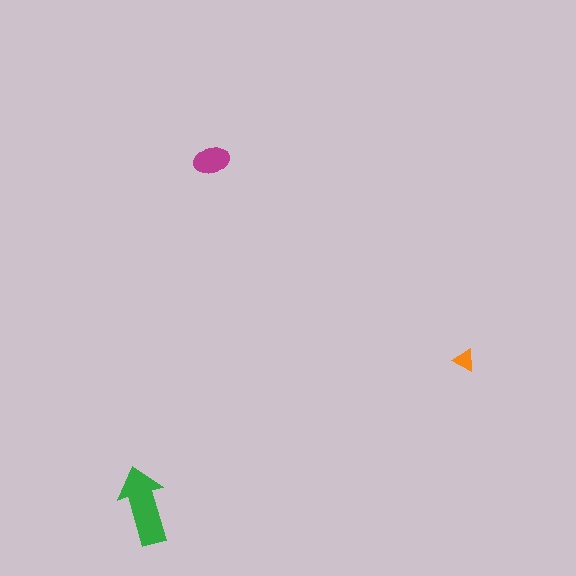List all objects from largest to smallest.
The green arrow, the magenta ellipse, the orange triangle.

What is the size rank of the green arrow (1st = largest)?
1st.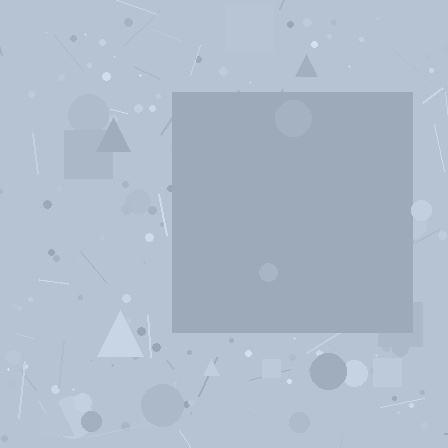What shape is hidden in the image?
A square is hidden in the image.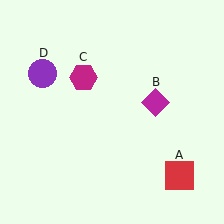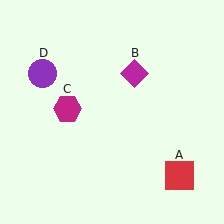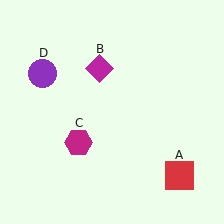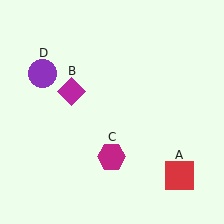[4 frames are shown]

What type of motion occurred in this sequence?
The magenta diamond (object B), magenta hexagon (object C) rotated counterclockwise around the center of the scene.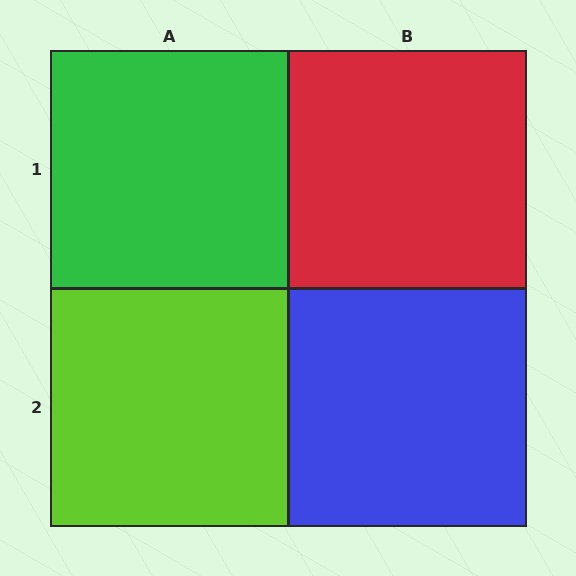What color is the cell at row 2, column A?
Lime.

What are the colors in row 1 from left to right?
Green, red.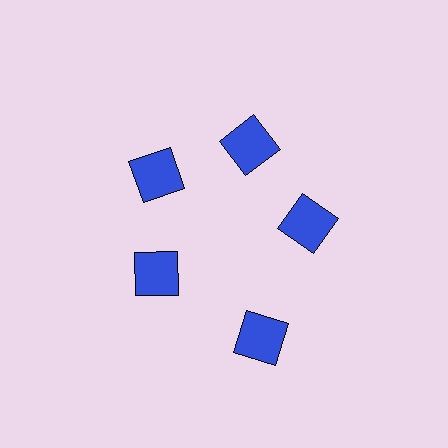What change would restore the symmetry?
The symmetry would be restored by moving it inward, back onto the ring so that all 5 squares sit at equal angles and equal distance from the center.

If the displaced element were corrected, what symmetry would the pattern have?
It would have 5-fold rotational symmetry — the pattern would map onto itself every 72 degrees.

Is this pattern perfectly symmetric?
No. The 5 blue squares are arranged in a ring, but one element near the 5 o'clock position is pushed outward from the center, breaking the 5-fold rotational symmetry.